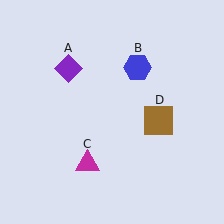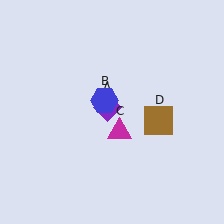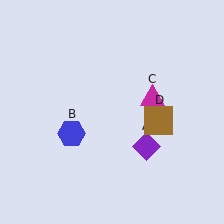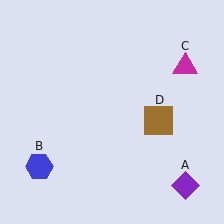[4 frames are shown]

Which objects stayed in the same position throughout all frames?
Brown square (object D) remained stationary.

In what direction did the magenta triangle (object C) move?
The magenta triangle (object C) moved up and to the right.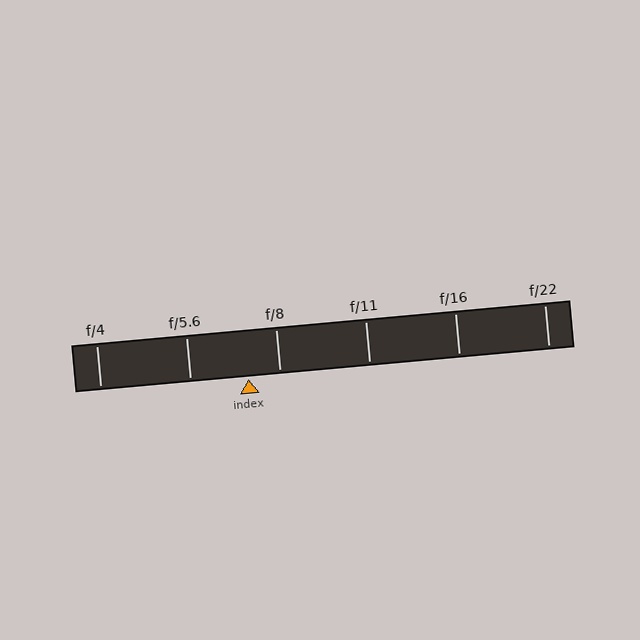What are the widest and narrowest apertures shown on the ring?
The widest aperture shown is f/4 and the narrowest is f/22.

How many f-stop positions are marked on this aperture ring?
There are 6 f-stop positions marked.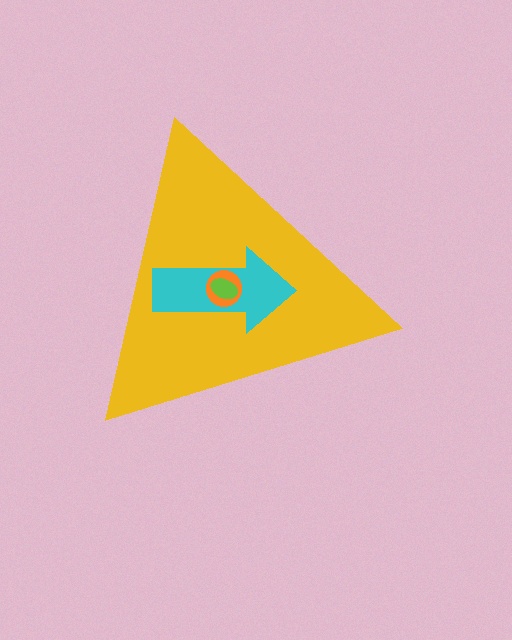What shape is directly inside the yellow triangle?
The cyan arrow.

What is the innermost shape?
The lime ellipse.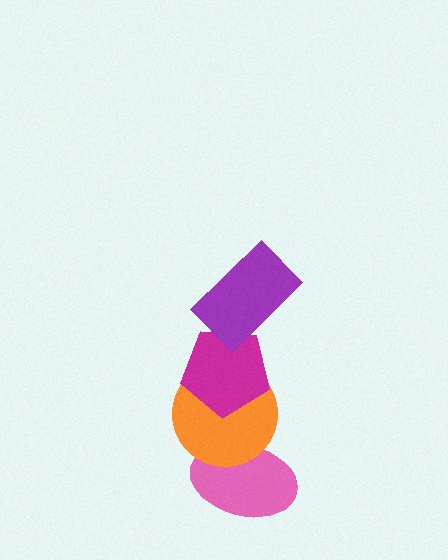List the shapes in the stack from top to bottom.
From top to bottom: the purple rectangle, the magenta pentagon, the orange circle, the pink ellipse.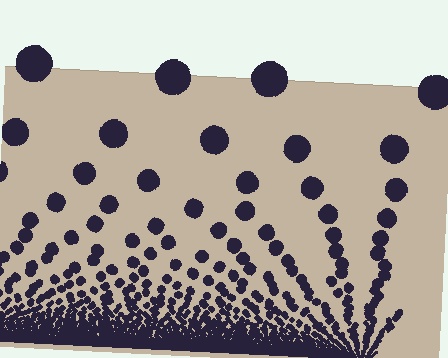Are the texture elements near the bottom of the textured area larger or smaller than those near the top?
Smaller. The gradient is inverted — elements near the bottom are smaller and denser.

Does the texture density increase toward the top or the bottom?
Density increases toward the bottom.